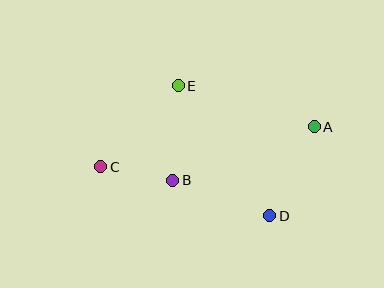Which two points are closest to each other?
Points B and C are closest to each other.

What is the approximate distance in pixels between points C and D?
The distance between C and D is approximately 176 pixels.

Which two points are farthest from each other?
Points A and C are farthest from each other.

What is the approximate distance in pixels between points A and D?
The distance between A and D is approximately 100 pixels.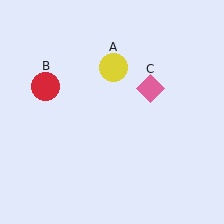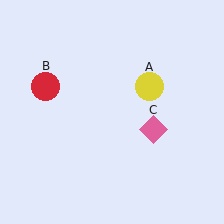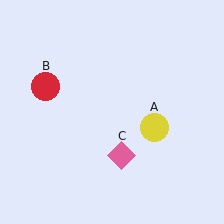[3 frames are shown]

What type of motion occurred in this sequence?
The yellow circle (object A), pink diamond (object C) rotated clockwise around the center of the scene.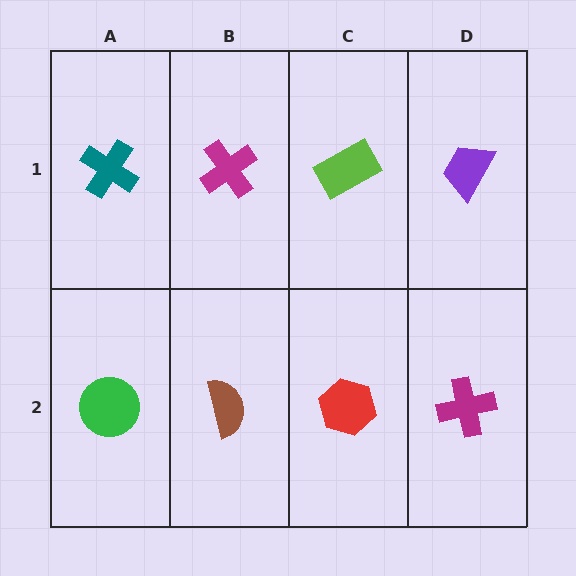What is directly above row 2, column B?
A magenta cross.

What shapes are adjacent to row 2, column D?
A purple trapezoid (row 1, column D), a red hexagon (row 2, column C).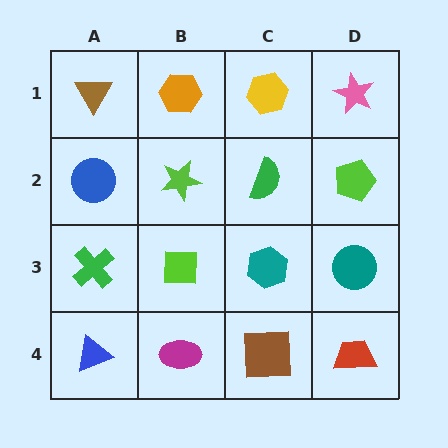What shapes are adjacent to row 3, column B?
A lime star (row 2, column B), a magenta ellipse (row 4, column B), a green cross (row 3, column A), a teal hexagon (row 3, column C).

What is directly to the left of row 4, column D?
A brown square.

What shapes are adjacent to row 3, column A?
A blue circle (row 2, column A), a blue triangle (row 4, column A), a lime square (row 3, column B).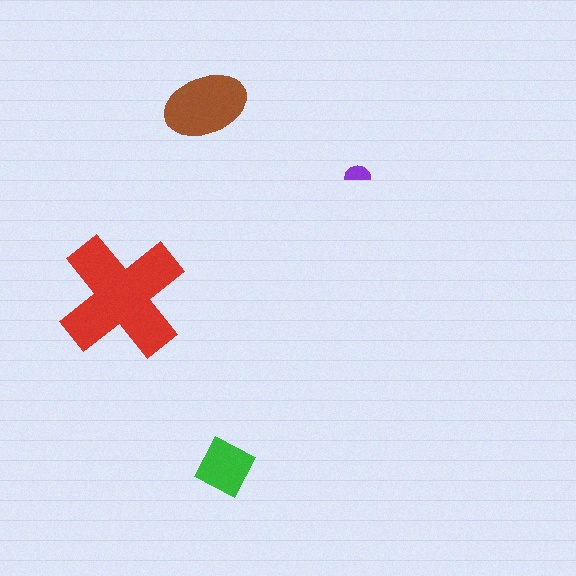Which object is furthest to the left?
The red cross is leftmost.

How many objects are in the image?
There are 4 objects in the image.